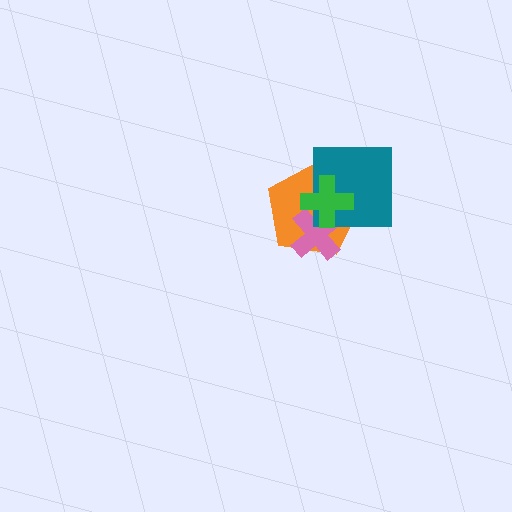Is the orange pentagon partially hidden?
Yes, it is partially covered by another shape.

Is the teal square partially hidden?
Yes, it is partially covered by another shape.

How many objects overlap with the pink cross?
3 objects overlap with the pink cross.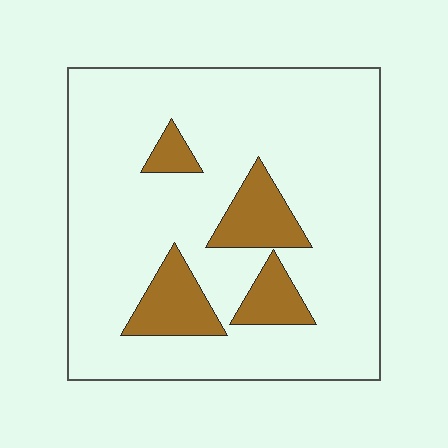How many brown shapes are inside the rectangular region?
4.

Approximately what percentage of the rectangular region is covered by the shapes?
Approximately 15%.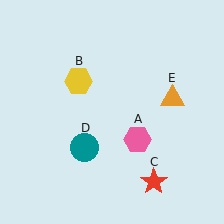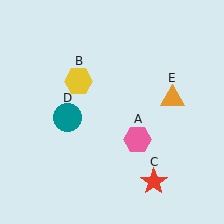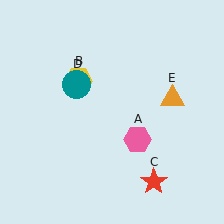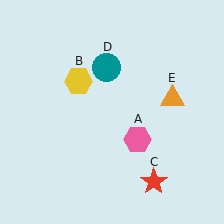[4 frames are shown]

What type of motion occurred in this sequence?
The teal circle (object D) rotated clockwise around the center of the scene.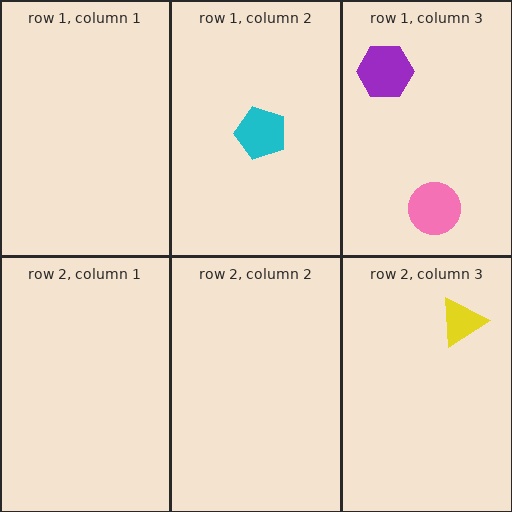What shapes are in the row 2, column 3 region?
The yellow triangle.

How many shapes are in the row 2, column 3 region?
1.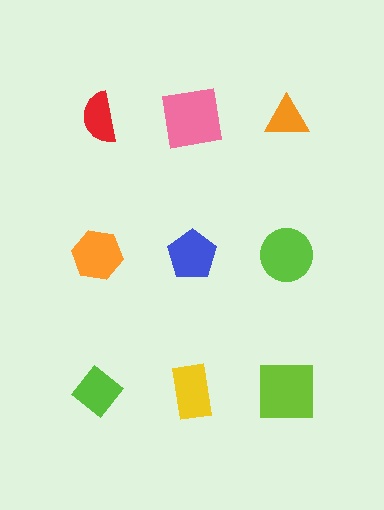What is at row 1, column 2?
A pink square.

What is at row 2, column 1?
An orange hexagon.